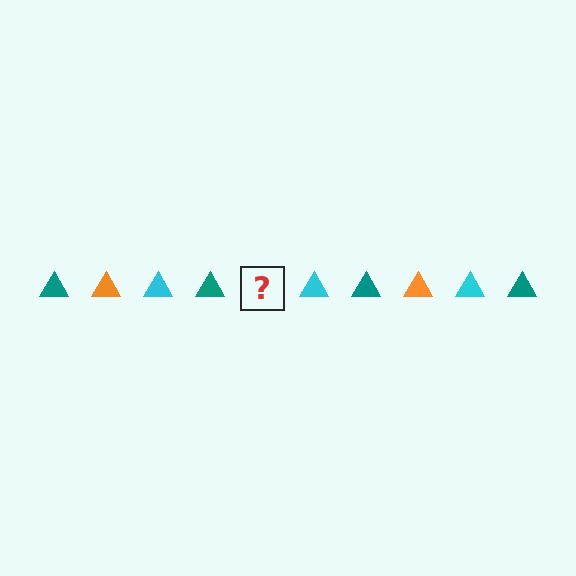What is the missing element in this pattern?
The missing element is an orange triangle.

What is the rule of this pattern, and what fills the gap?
The rule is that the pattern cycles through teal, orange, cyan triangles. The gap should be filled with an orange triangle.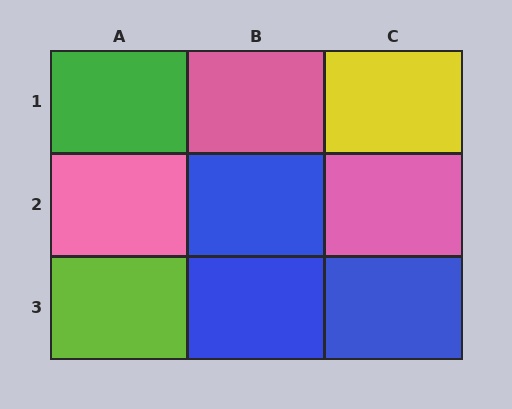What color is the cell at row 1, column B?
Pink.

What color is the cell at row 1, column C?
Yellow.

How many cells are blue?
3 cells are blue.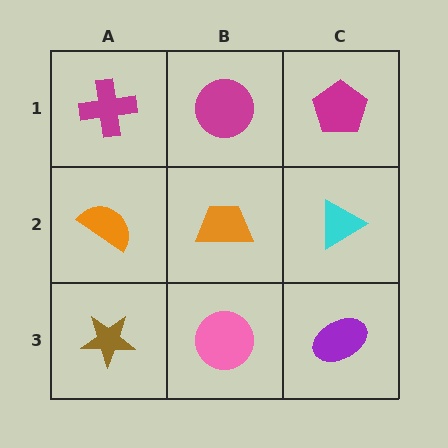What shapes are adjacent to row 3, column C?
A cyan triangle (row 2, column C), a pink circle (row 3, column B).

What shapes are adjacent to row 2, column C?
A magenta pentagon (row 1, column C), a purple ellipse (row 3, column C), an orange trapezoid (row 2, column B).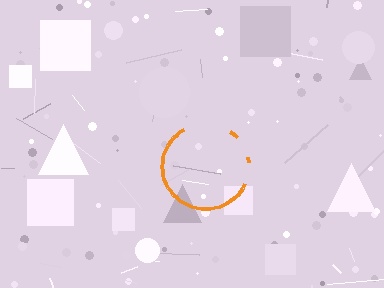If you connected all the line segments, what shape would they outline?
They would outline a circle.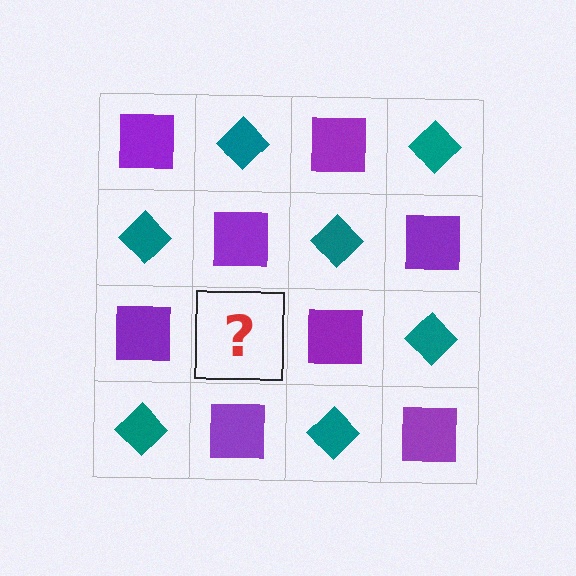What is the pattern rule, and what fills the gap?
The rule is that it alternates purple square and teal diamond in a checkerboard pattern. The gap should be filled with a teal diamond.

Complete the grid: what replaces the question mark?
The question mark should be replaced with a teal diamond.